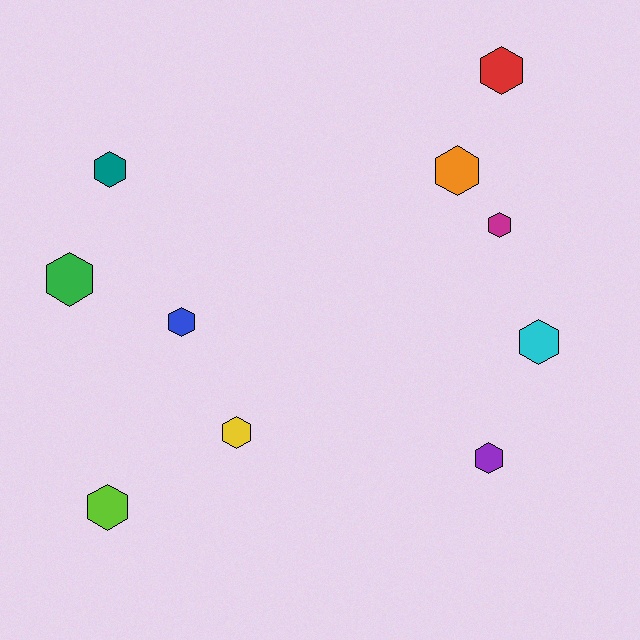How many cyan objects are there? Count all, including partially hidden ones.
There is 1 cyan object.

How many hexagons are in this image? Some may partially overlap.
There are 10 hexagons.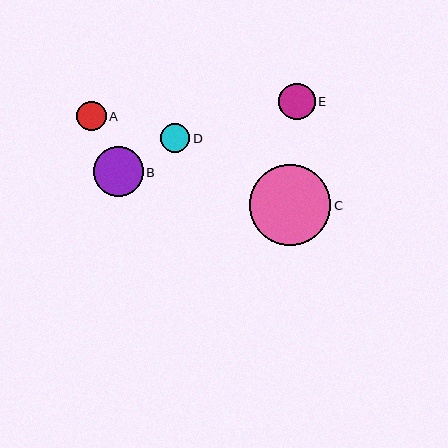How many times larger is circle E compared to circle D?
Circle E is approximately 1.3 times the size of circle D.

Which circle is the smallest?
Circle D is the smallest with a size of approximately 29 pixels.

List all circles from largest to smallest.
From largest to smallest: C, B, E, A, D.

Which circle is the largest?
Circle C is the largest with a size of approximately 81 pixels.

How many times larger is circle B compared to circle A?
Circle B is approximately 1.7 times the size of circle A.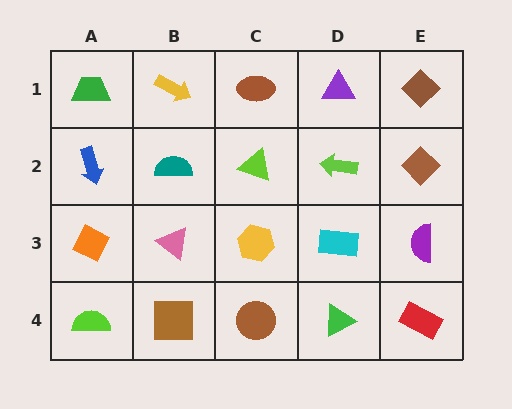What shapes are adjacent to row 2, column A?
A green trapezoid (row 1, column A), an orange diamond (row 3, column A), a teal semicircle (row 2, column B).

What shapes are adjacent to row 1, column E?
A brown diamond (row 2, column E), a purple triangle (row 1, column D).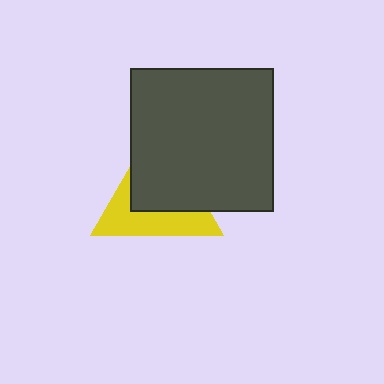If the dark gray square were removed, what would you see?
You would see the complete yellow triangle.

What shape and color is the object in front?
The object in front is a dark gray square.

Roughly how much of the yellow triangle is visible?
A small part of it is visible (roughly 44%).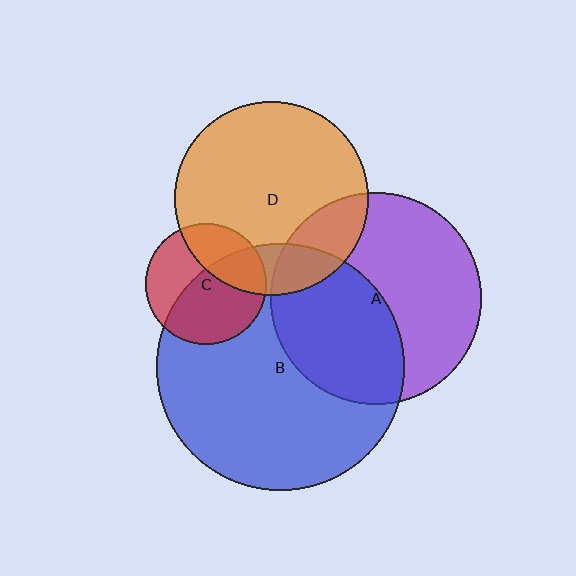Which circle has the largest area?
Circle B (blue).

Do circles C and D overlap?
Yes.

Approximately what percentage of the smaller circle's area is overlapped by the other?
Approximately 35%.